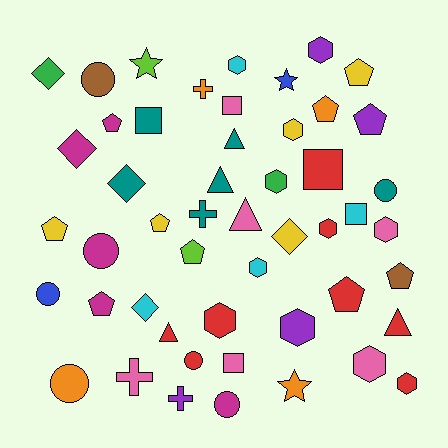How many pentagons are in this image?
There are 10 pentagons.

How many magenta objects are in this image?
There are 5 magenta objects.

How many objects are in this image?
There are 50 objects.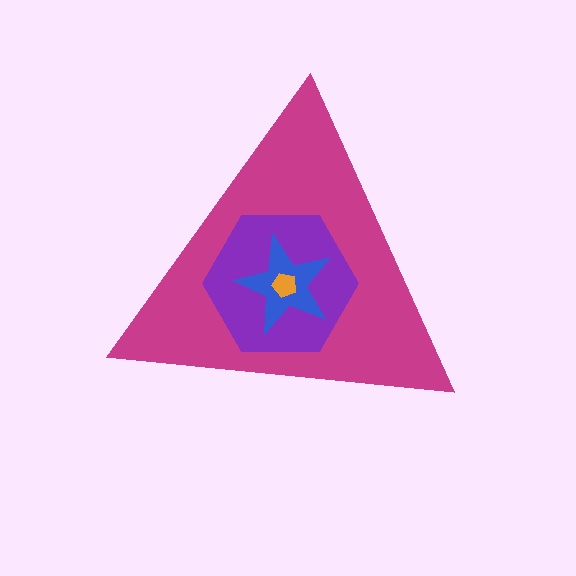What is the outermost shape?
The magenta triangle.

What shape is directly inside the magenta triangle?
The purple hexagon.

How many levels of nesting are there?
4.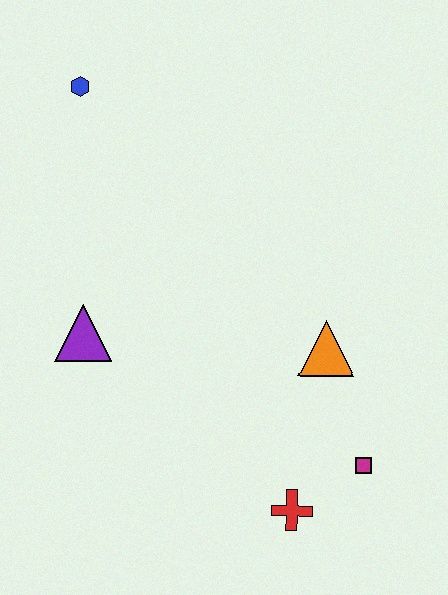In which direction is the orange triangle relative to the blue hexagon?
The orange triangle is below the blue hexagon.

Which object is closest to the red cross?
The magenta square is closest to the red cross.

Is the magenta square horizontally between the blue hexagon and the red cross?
No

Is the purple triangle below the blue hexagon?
Yes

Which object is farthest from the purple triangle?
The magenta square is farthest from the purple triangle.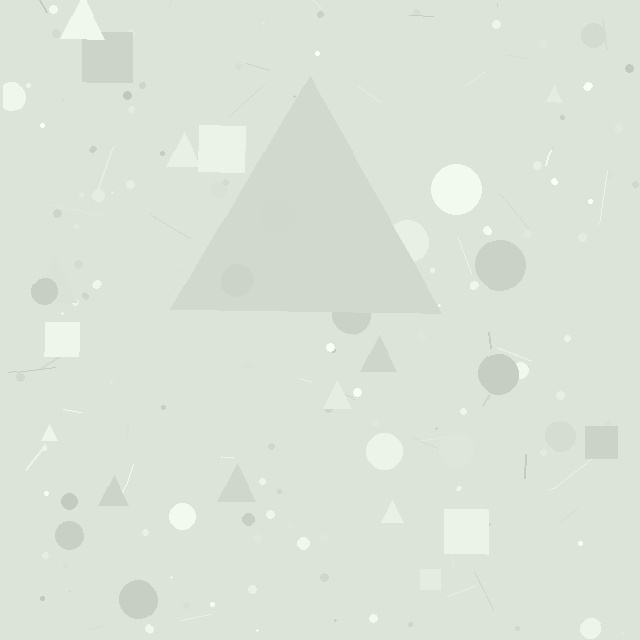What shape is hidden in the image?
A triangle is hidden in the image.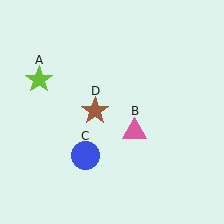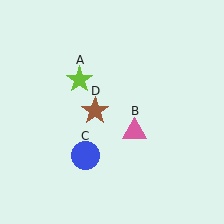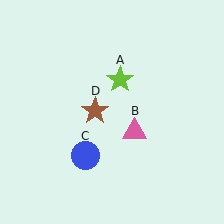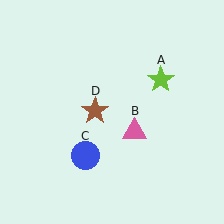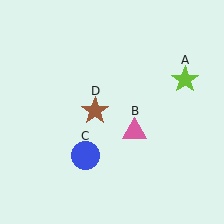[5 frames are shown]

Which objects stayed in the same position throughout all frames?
Pink triangle (object B) and blue circle (object C) and brown star (object D) remained stationary.